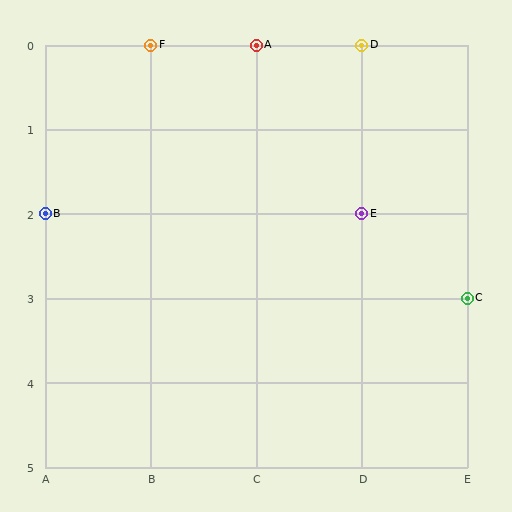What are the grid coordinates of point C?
Point C is at grid coordinates (E, 3).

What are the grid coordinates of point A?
Point A is at grid coordinates (C, 0).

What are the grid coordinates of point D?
Point D is at grid coordinates (D, 0).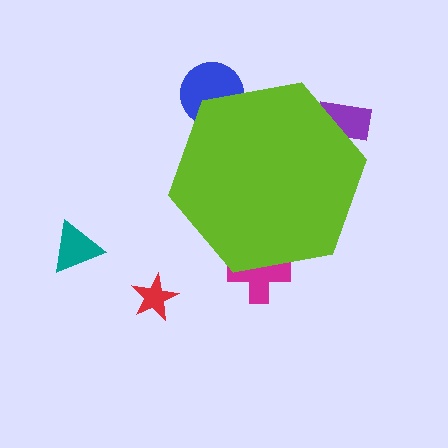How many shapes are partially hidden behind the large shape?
3 shapes are partially hidden.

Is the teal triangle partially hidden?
No, the teal triangle is fully visible.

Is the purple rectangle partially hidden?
Yes, the purple rectangle is partially hidden behind the lime hexagon.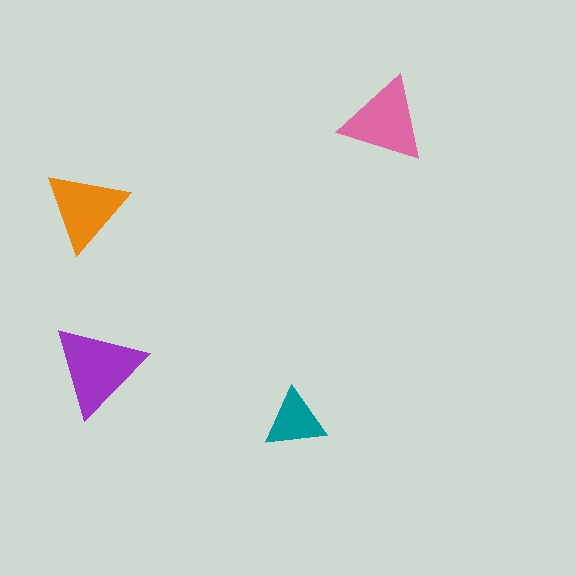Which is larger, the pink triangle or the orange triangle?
The pink one.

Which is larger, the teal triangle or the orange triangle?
The orange one.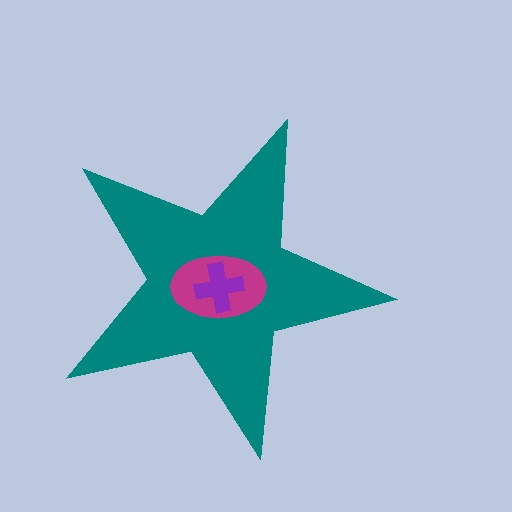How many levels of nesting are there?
3.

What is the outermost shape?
The teal star.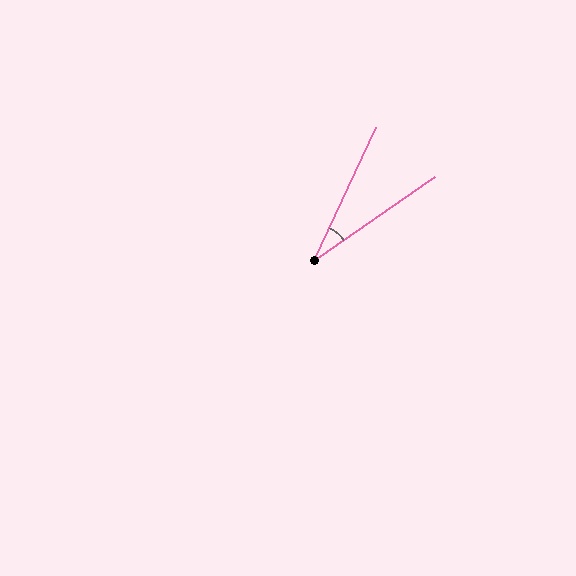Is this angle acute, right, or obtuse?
It is acute.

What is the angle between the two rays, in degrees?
Approximately 31 degrees.